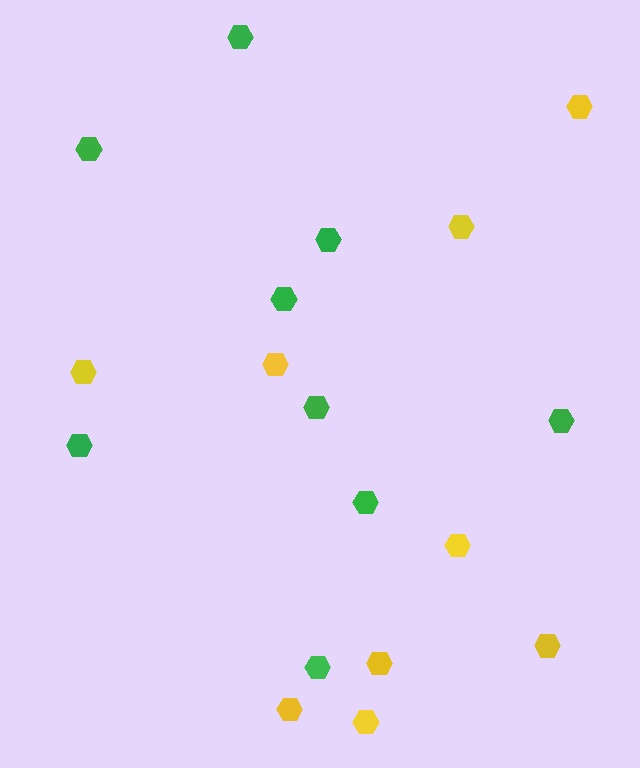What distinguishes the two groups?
There are 2 groups: one group of yellow hexagons (9) and one group of green hexagons (9).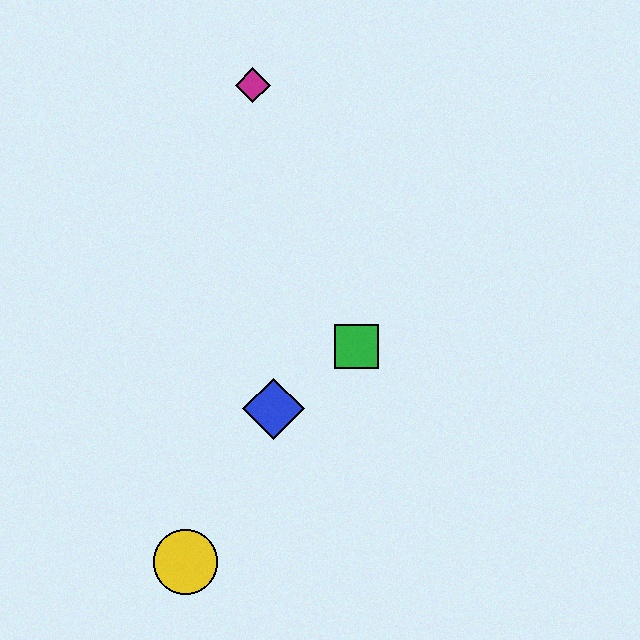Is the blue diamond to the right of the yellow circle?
Yes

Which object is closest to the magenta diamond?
The green square is closest to the magenta diamond.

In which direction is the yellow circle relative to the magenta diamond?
The yellow circle is below the magenta diamond.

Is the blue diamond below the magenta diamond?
Yes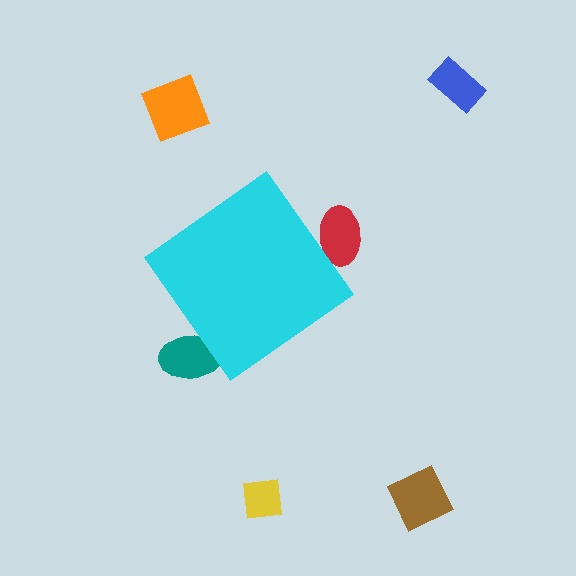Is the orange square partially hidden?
No, the orange square is fully visible.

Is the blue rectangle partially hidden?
No, the blue rectangle is fully visible.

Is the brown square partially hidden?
No, the brown square is fully visible.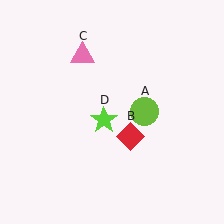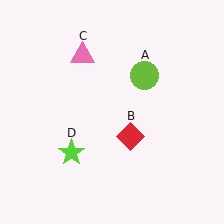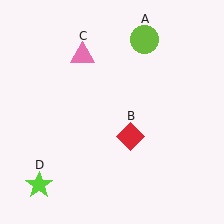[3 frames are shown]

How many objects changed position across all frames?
2 objects changed position: lime circle (object A), lime star (object D).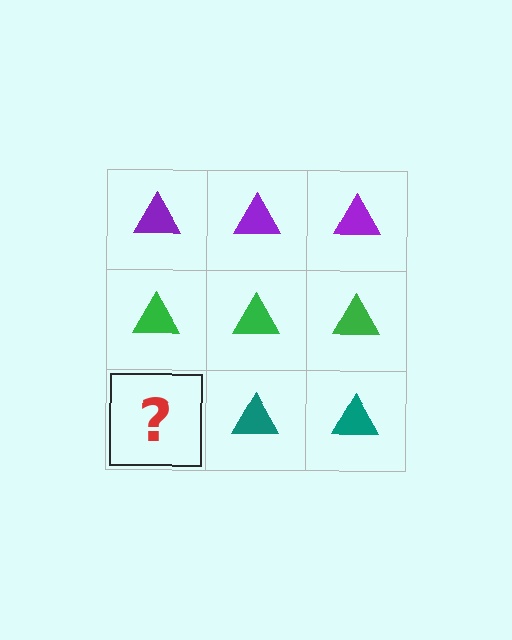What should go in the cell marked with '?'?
The missing cell should contain a teal triangle.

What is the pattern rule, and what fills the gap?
The rule is that each row has a consistent color. The gap should be filled with a teal triangle.